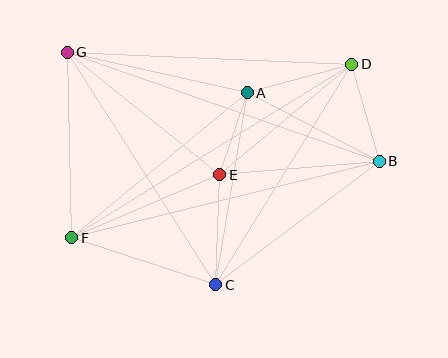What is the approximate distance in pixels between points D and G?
The distance between D and G is approximately 285 pixels.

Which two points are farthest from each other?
Points B and G are farthest from each other.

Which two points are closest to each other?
Points A and E are closest to each other.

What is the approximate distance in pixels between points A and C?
The distance between A and C is approximately 194 pixels.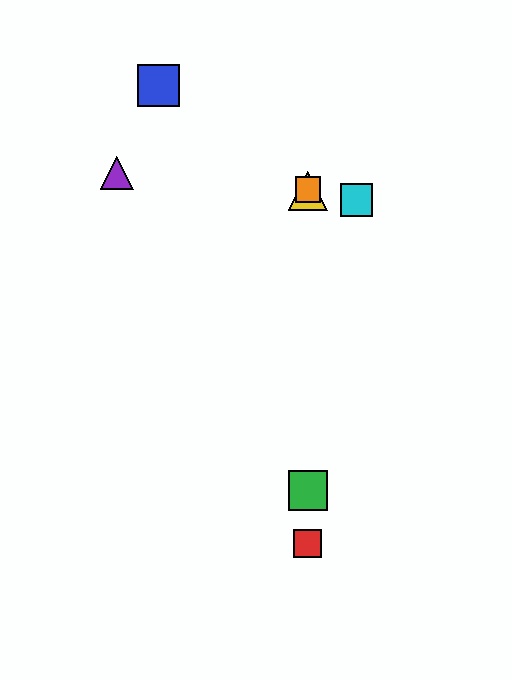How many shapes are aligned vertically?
4 shapes (the red square, the green square, the yellow triangle, the orange square) are aligned vertically.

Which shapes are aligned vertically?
The red square, the green square, the yellow triangle, the orange square are aligned vertically.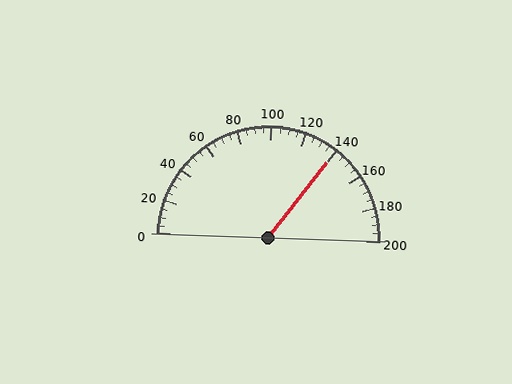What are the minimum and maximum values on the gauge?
The gauge ranges from 0 to 200.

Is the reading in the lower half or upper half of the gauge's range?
The reading is in the upper half of the range (0 to 200).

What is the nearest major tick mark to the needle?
The nearest major tick mark is 140.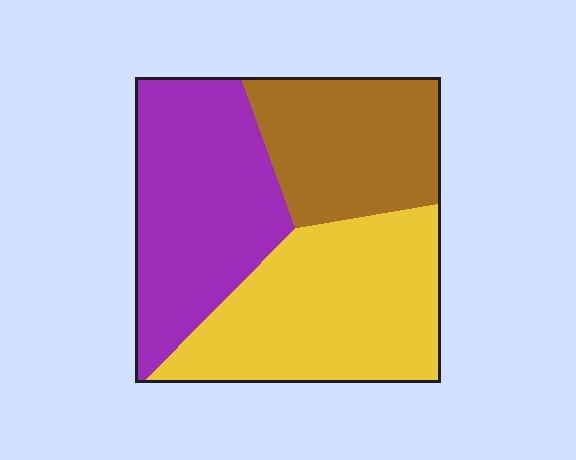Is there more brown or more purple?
Purple.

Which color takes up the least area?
Brown, at roughly 25%.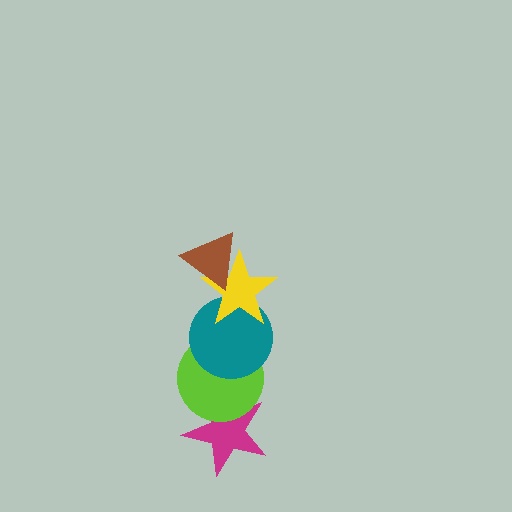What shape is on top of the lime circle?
The teal circle is on top of the lime circle.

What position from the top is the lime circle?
The lime circle is 4th from the top.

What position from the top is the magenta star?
The magenta star is 5th from the top.